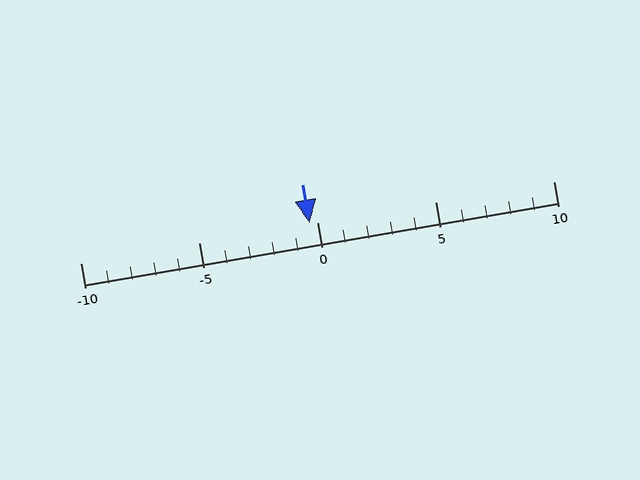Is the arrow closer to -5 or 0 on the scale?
The arrow is closer to 0.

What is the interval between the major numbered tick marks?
The major tick marks are spaced 5 units apart.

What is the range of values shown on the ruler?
The ruler shows values from -10 to 10.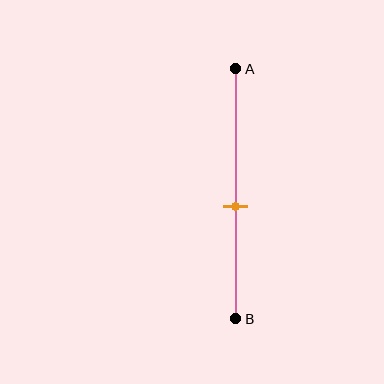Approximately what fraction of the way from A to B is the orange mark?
The orange mark is approximately 55% of the way from A to B.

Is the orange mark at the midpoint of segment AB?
No, the mark is at about 55% from A, not at the 50% midpoint.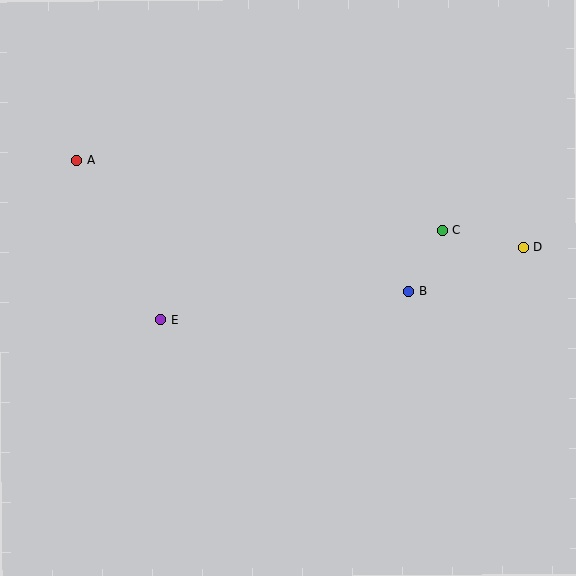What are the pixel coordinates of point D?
Point D is at (523, 247).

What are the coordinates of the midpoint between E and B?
The midpoint between E and B is at (285, 306).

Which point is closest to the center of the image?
Point B at (409, 291) is closest to the center.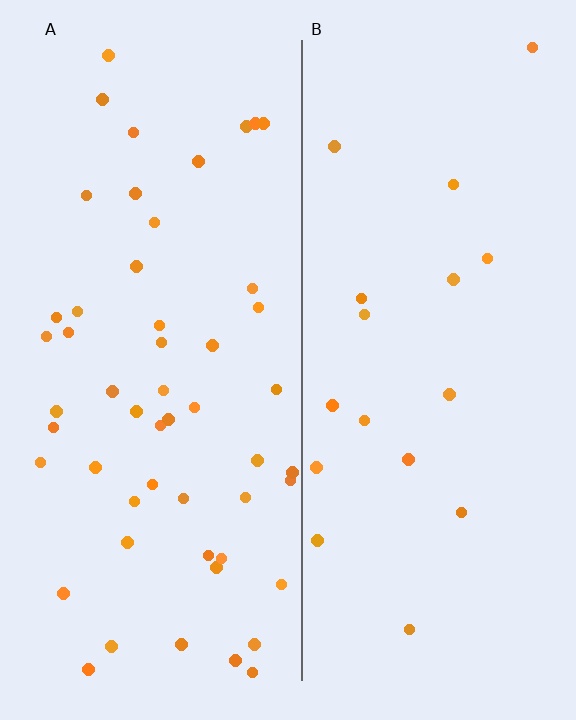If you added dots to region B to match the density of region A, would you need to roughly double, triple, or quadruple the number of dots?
Approximately triple.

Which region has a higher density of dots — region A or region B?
A (the left).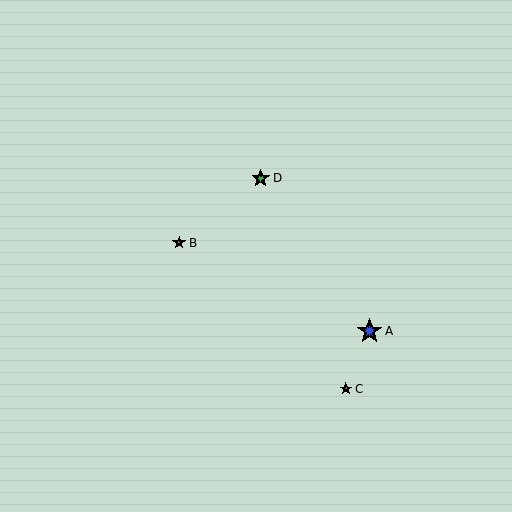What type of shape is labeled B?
Shape B is a brown star.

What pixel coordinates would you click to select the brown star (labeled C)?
Click at (346, 389) to select the brown star C.